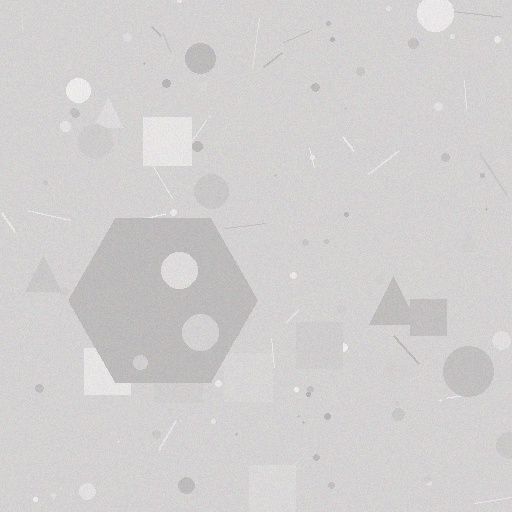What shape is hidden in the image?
A hexagon is hidden in the image.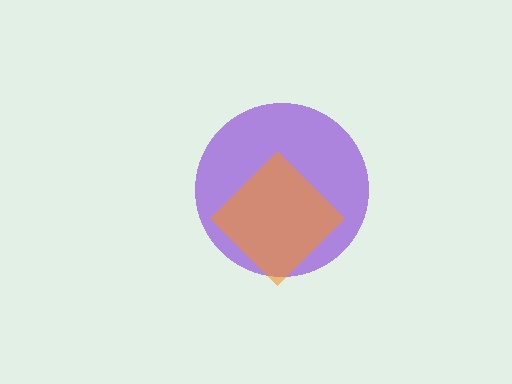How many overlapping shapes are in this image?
There are 2 overlapping shapes in the image.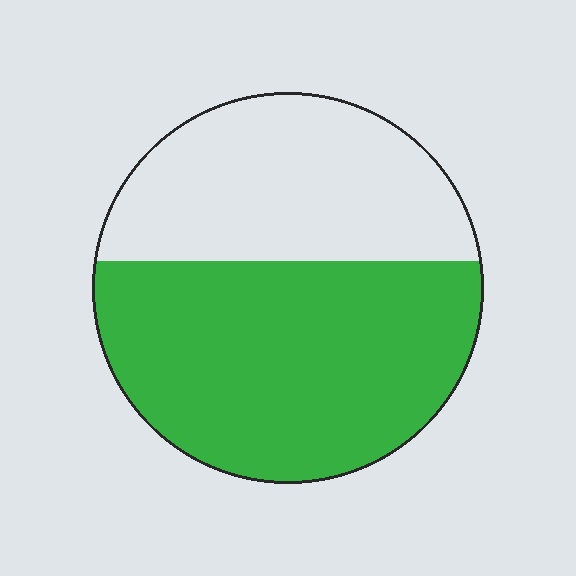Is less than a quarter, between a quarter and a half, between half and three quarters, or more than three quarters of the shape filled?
Between half and three quarters.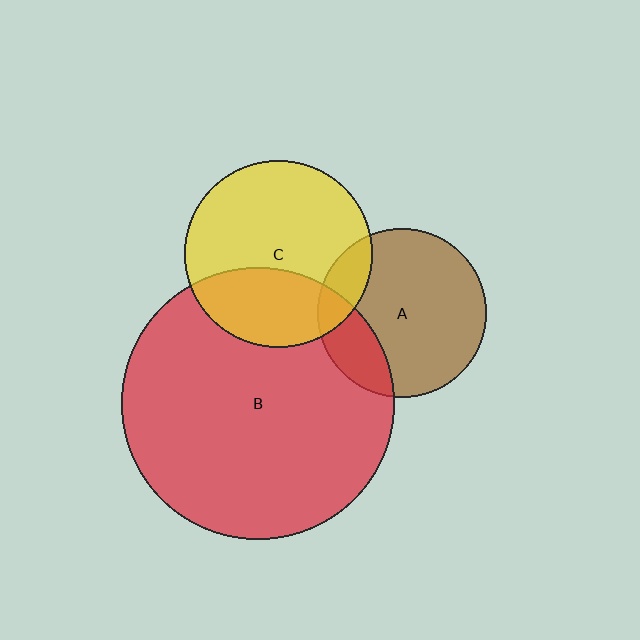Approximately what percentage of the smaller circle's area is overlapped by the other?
Approximately 15%.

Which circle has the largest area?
Circle B (red).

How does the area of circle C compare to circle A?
Approximately 1.2 times.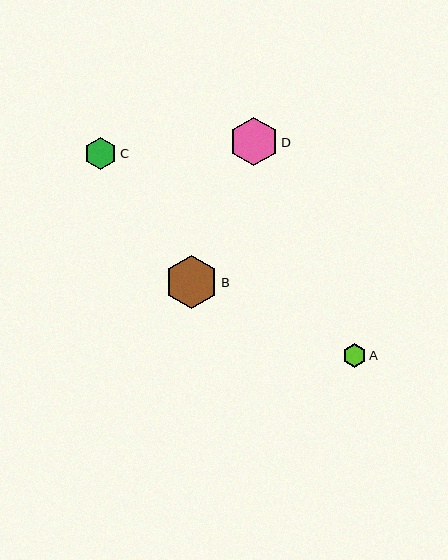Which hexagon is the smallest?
Hexagon A is the smallest with a size of approximately 24 pixels.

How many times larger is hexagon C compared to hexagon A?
Hexagon C is approximately 1.4 times the size of hexagon A.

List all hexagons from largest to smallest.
From largest to smallest: B, D, C, A.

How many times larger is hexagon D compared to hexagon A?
Hexagon D is approximately 2.1 times the size of hexagon A.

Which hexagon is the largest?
Hexagon B is the largest with a size of approximately 53 pixels.